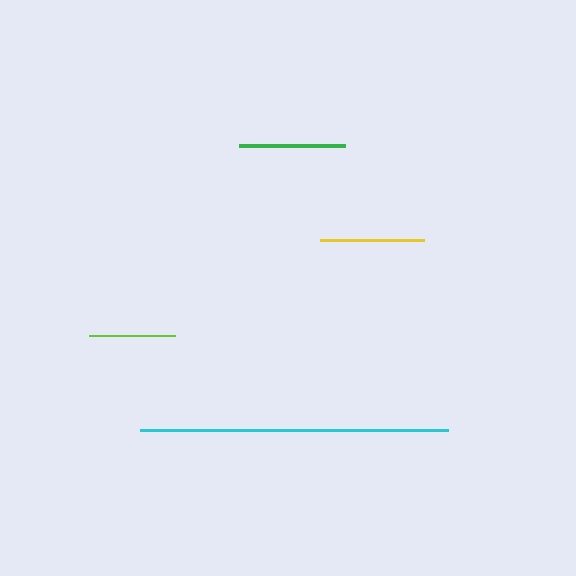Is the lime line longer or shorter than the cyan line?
The cyan line is longer than the lime line.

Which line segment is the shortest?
The lime line is the shortest at approximately 86 pixels.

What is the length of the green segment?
The green segment is approximately 106 pixels long.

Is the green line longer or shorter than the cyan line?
The cyan line is longer than the green line.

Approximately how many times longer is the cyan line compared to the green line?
The cyan line is approximately 2.9 times the length of the green line.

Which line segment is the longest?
The cyan line is the longest at approximately 308 pixels.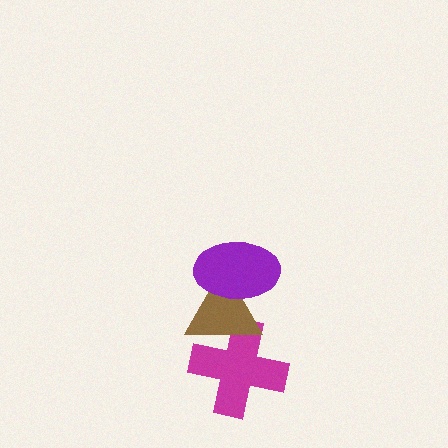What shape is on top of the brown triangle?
The purple ellipse is on top of the brown triangle.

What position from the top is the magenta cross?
The magenta cross is 3rd from the top.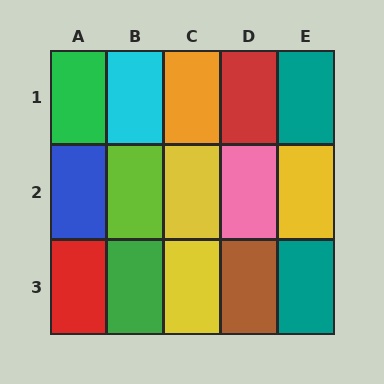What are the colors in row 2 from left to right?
Blue, lime, yellow, pink, yellow.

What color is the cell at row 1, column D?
Red.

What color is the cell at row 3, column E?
Teal.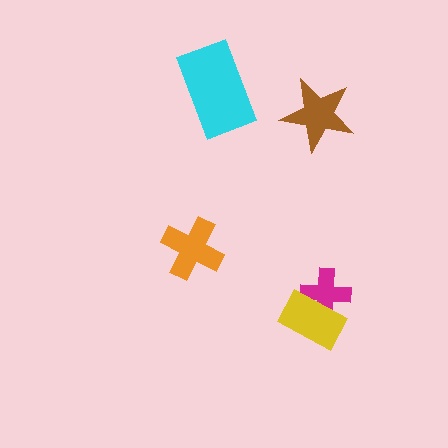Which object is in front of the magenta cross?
The yellow rectangle is in front of the magenta cross.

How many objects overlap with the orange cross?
0 objects overlap with the orange cross.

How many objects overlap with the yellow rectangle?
1 object overlaps with the yellow rectangle.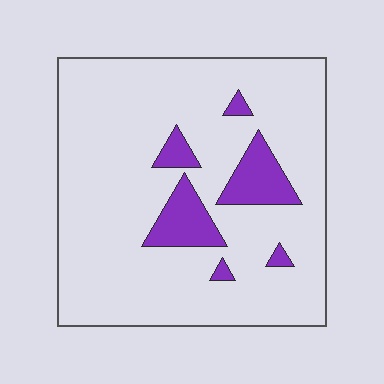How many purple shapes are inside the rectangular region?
6.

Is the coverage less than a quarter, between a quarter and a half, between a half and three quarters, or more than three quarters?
Less than a quarter.